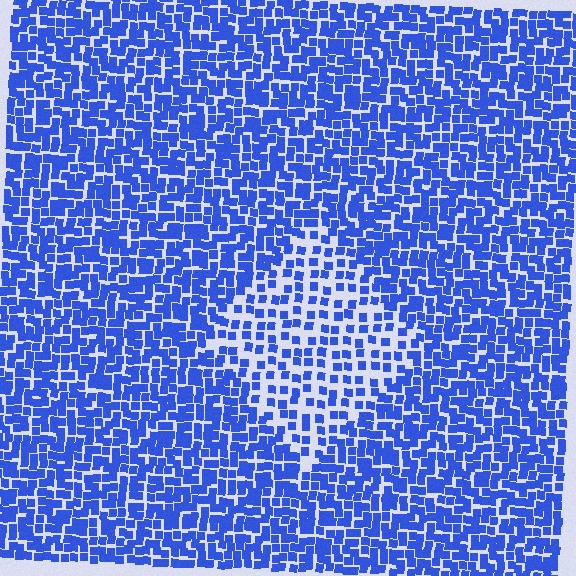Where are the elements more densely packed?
The elements are more densely packed outside the diamond boundary.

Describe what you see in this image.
The image contains small blue elements arranged at two different densities. A diamond-shaped region is visible where the elements are less densely packed than the surrounding area.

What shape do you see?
I see a diamond.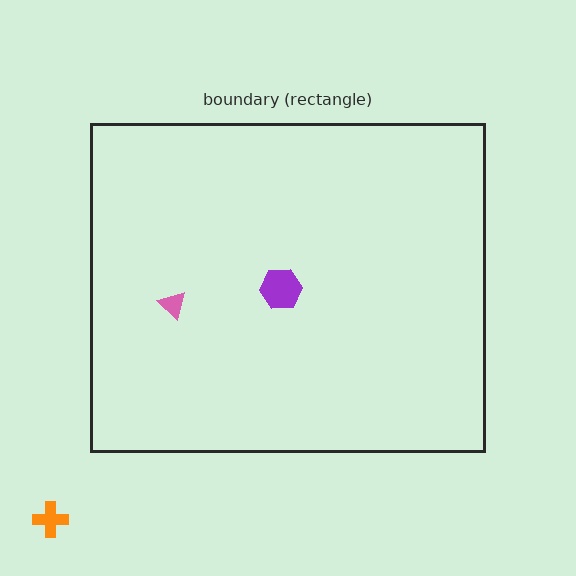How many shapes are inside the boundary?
2 inside, 1 outside.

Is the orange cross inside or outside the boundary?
Outside.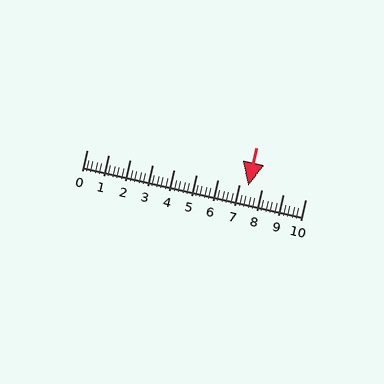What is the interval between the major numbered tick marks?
The major tick marks are spaced 1 units apart.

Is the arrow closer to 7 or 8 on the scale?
The arrow is closer to 7.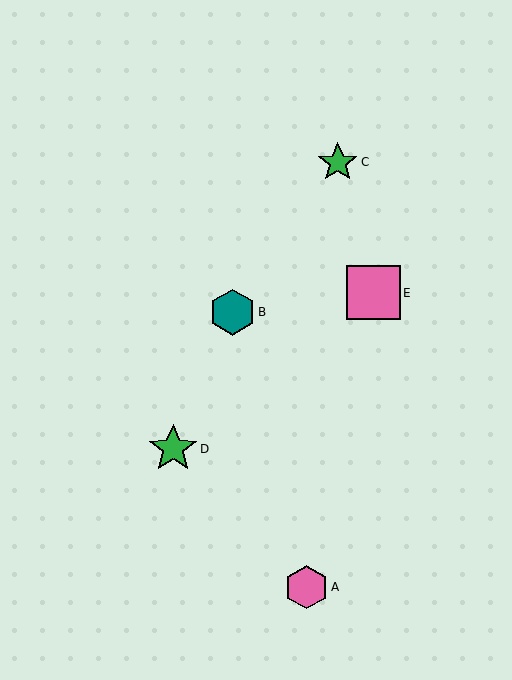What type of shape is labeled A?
Shape A is a pink hexagon.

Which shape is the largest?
The pink square (labeled E) is the largest.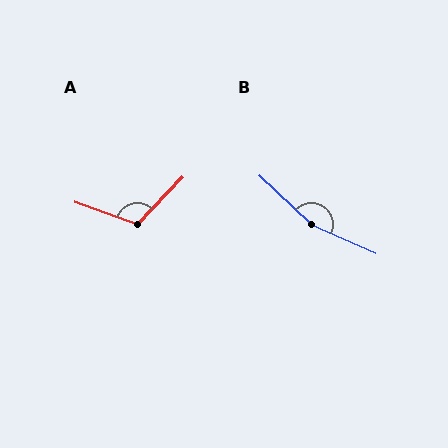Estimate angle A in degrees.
Approximately 114 degrees.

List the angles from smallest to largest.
A (114°), B (161°).